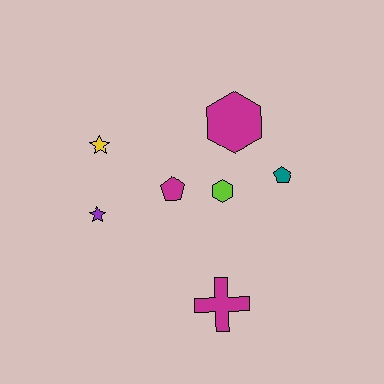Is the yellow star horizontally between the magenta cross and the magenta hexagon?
No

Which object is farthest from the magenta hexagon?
The magenta cross is farthest from the magenta hexagon.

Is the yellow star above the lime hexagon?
Yes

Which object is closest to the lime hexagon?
The magenta pentagon is closest to the lime hexagon.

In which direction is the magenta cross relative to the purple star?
The magenta cross is to the right of the purple star.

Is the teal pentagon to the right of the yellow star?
Yes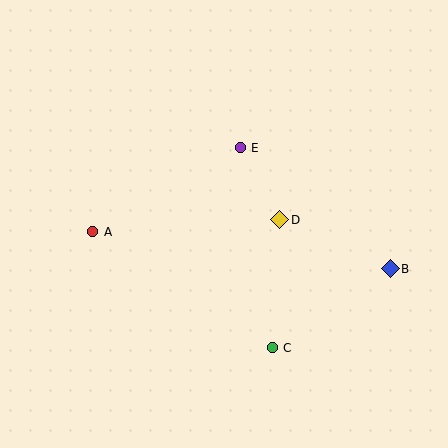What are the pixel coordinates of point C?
Point C is at (272, 348).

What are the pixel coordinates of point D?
Point D is at (280, 220).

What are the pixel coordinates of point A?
Point A is at (93, 232).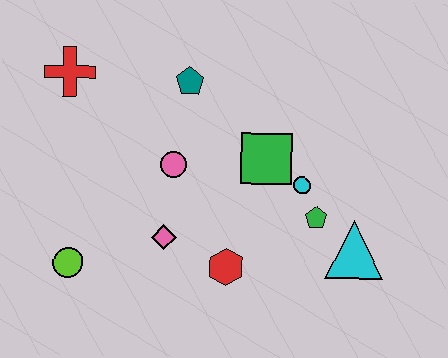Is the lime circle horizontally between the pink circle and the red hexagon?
No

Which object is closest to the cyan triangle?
The green pentagon is closest to the cyan triangle.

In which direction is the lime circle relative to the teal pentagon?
The lime circle is below the teal pentagon.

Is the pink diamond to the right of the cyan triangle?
No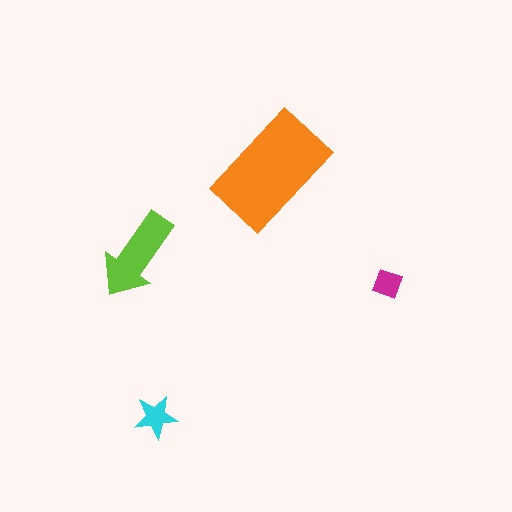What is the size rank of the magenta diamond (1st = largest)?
4th.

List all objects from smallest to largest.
The magenta diamond, the cyan star, the lime arrow, the orange rectangle.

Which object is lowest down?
The cyan star is bottommost.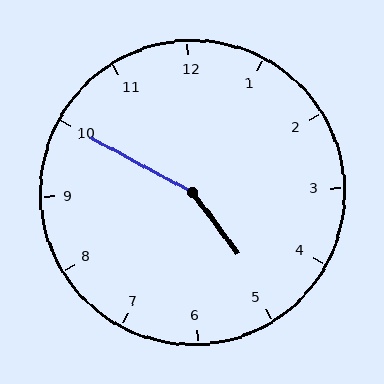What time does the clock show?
4:50.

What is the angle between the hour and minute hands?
Approximately 155 degrees.